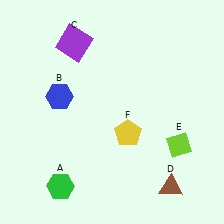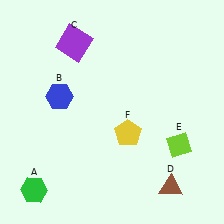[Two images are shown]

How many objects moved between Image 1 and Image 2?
1 object moved between the two images.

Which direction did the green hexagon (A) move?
The green hexagon (A) moved left.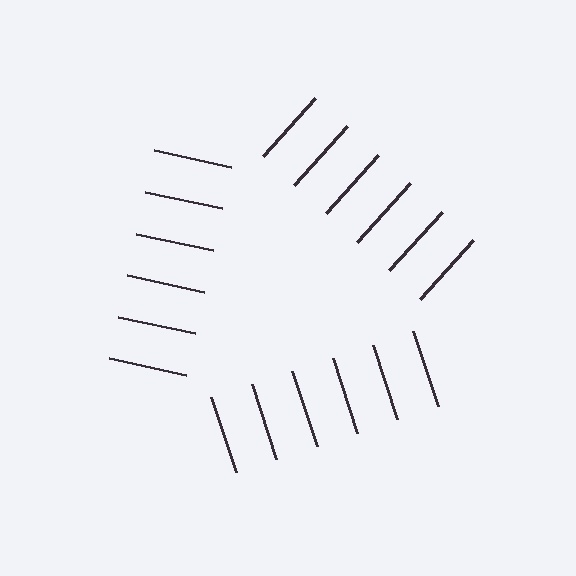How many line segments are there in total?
18 — 6 along each of the 3 edges.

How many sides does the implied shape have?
3 sides — the line-ends trace a triangle.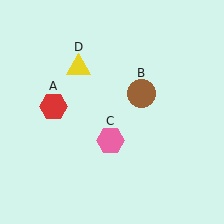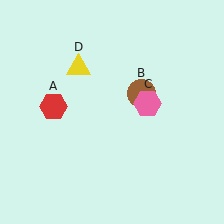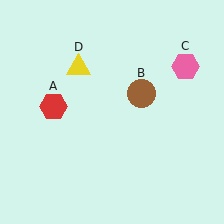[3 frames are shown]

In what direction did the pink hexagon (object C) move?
The pink hexagon (object C) moved up and to the right.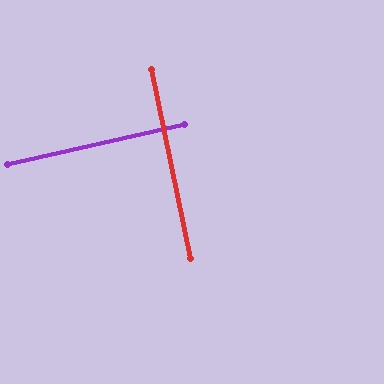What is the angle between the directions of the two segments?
Approximately 89 degrees.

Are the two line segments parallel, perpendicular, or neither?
Perpendicular — they meet at approximately 89°.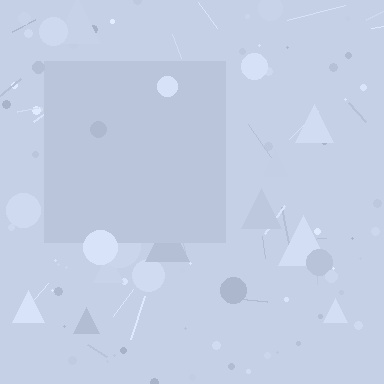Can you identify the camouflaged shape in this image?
The camouflaged shape is a square.